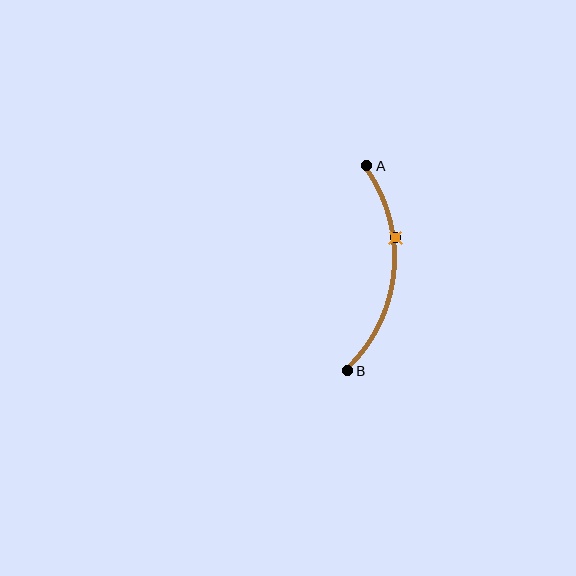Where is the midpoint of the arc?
The arc midpoint is the point on the curve farthest from the straight line joining A and B. It sits to the right of that line.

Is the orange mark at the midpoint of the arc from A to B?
No. The orange mark lies on the arc but is closer to endpoint A. The arc midpoint would be at the point on the curve equidistant along the arc from both A and B.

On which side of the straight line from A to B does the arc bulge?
The arc bulges to the right of the straight line connecting A and B.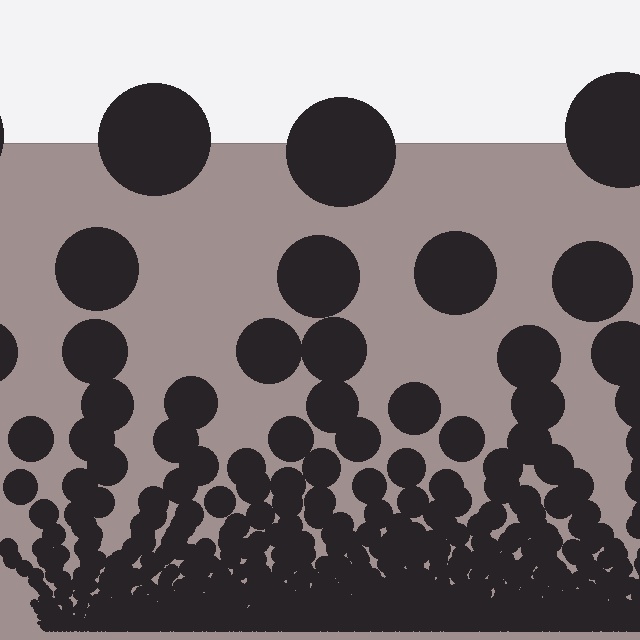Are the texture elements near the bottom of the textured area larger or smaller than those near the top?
Smaller. The gradient is inverted — elements near the bottom are smaller and denser.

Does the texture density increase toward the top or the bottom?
Density increases toward the bottom.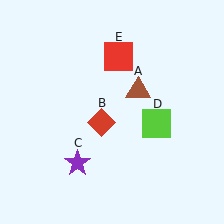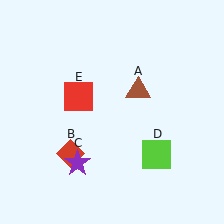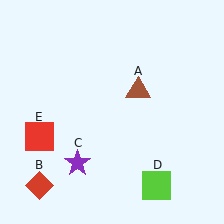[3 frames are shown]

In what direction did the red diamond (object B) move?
The red diamond (object B) moved down and to the left.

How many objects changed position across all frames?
3 objects changed position: red diamond (object B), lime square (object D), red square (object E).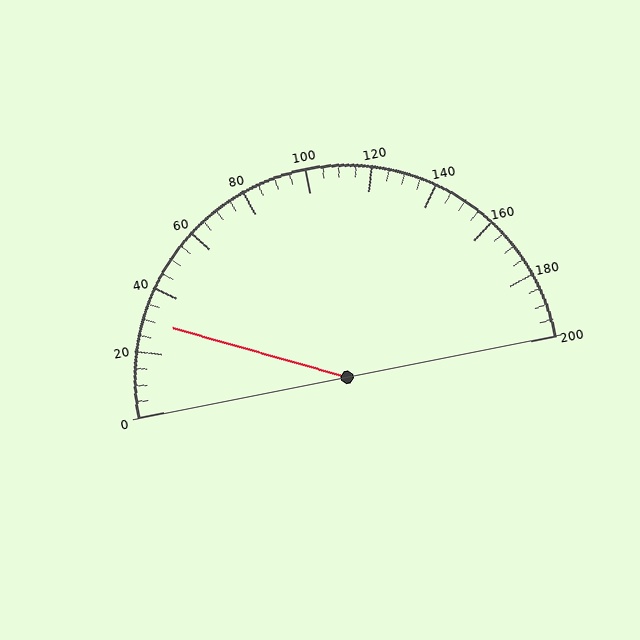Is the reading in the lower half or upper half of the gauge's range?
The reading is in the lower half of the range (0 to 200).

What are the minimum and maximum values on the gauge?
The gauge ranges from 0 to 200.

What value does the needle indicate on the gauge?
The needle indicates approximately 30.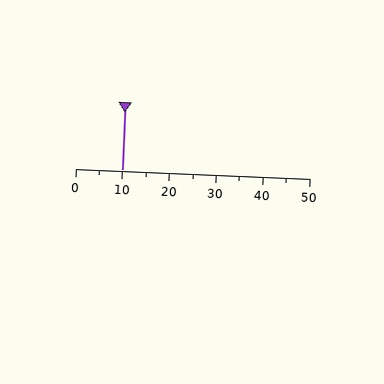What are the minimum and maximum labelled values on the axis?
The axis runs from 0 to 50.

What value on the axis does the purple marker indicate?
The marker indicates approximately 10.